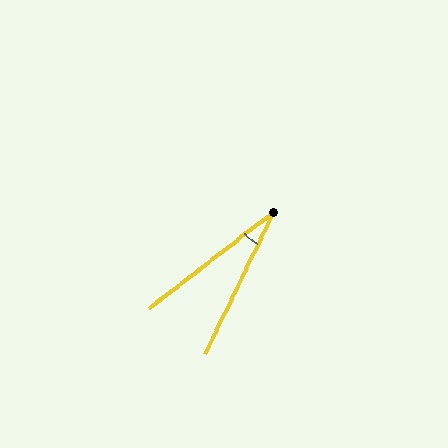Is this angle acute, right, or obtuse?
It is acute.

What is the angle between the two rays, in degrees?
Approximately 27 degrees.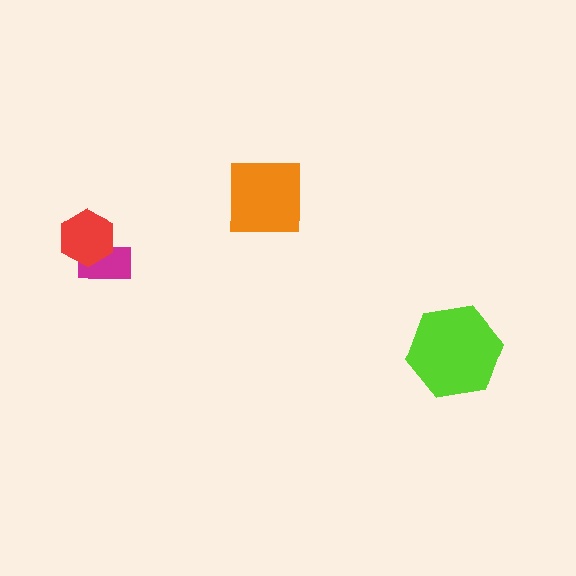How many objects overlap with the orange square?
0 objects overlap with the orange square.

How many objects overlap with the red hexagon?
1 object overlaps with the red hexagon.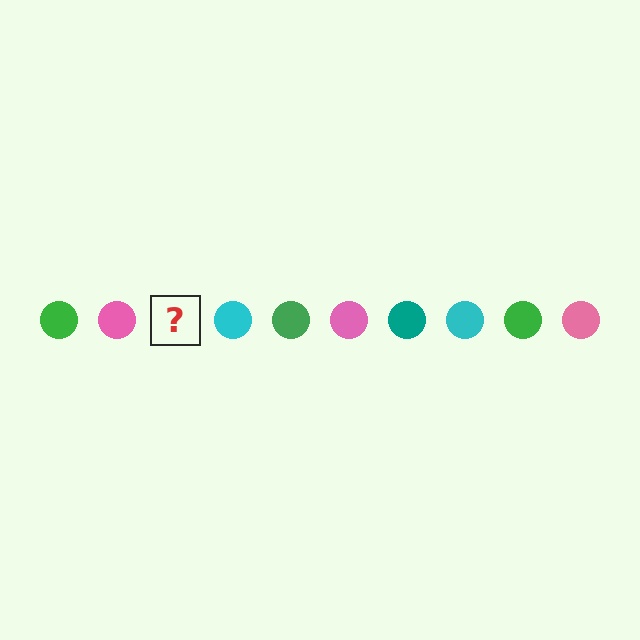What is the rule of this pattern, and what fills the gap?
The rule is that the pattern cycles through green, pink, teal, cyan circles. The gap should be filled with a teal circle.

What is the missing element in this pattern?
The missing element is a teal circle.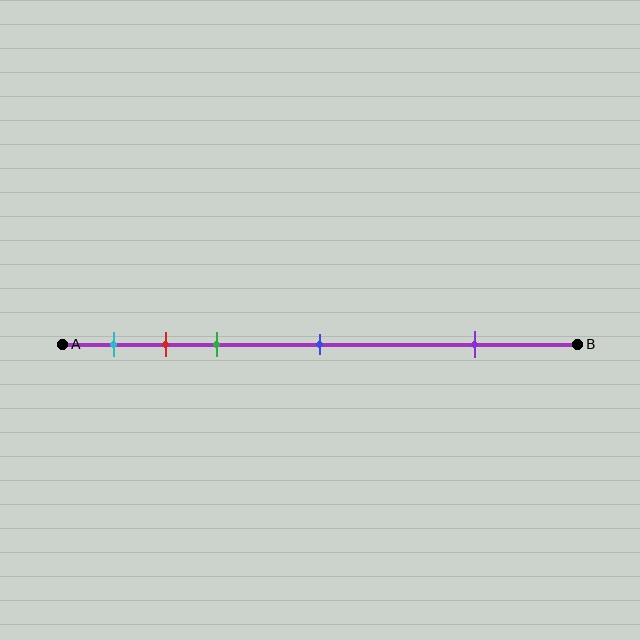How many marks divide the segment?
There are 5 marks dividing the segment.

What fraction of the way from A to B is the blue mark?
The blue mark is approximately 50% (0.5) of the way from A to B.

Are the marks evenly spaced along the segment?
No, the marks are not evenly spaced.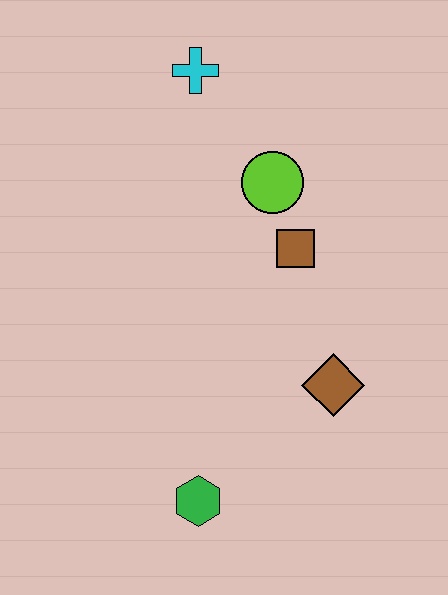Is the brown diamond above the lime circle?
No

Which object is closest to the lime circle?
The brown square is closest to the lime circle.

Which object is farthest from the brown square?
The green hexagon is farthest from the brown square.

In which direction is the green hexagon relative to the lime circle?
The green hexagon is below the lime circle.